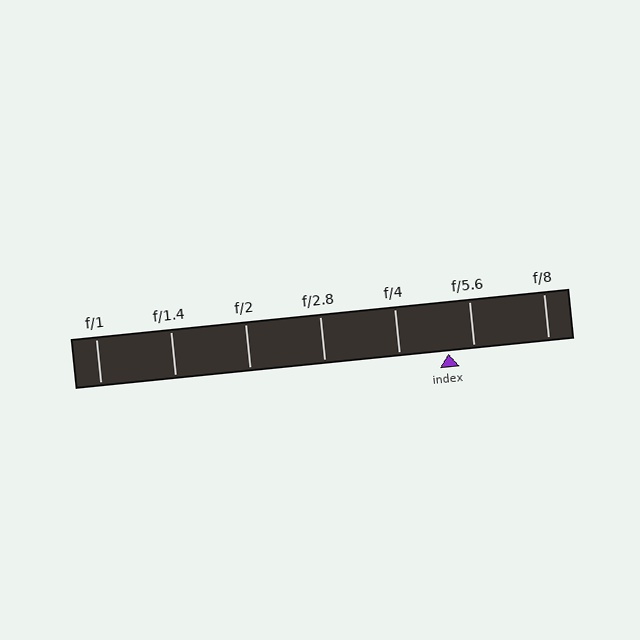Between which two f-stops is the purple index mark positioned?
The index mark is between f/4 and f/5.6.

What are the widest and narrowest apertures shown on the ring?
The widest aperture shown is f/1 and the narrowest is f/8.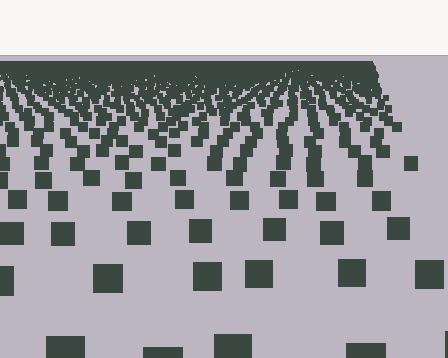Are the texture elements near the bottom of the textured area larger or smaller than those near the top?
Larger. Near the bottom, elements are closer to the viewer and appear at a bigger on-screen size.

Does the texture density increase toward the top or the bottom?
Density increases toward the top.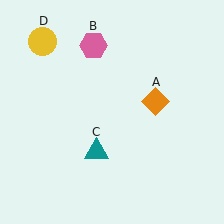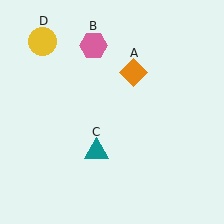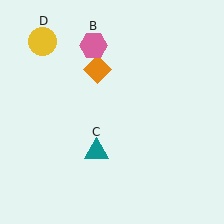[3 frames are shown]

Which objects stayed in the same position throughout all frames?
Pink hexagon (object B) and teal triangle (object C) and yellow circle (object D) remained stationary.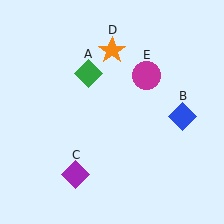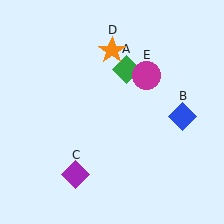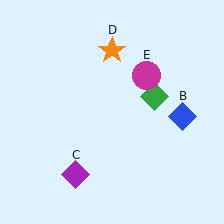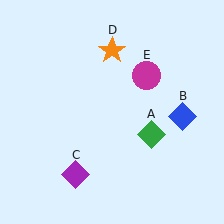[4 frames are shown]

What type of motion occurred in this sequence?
The green diamond (object A) rotated clockwise around the center of the scene.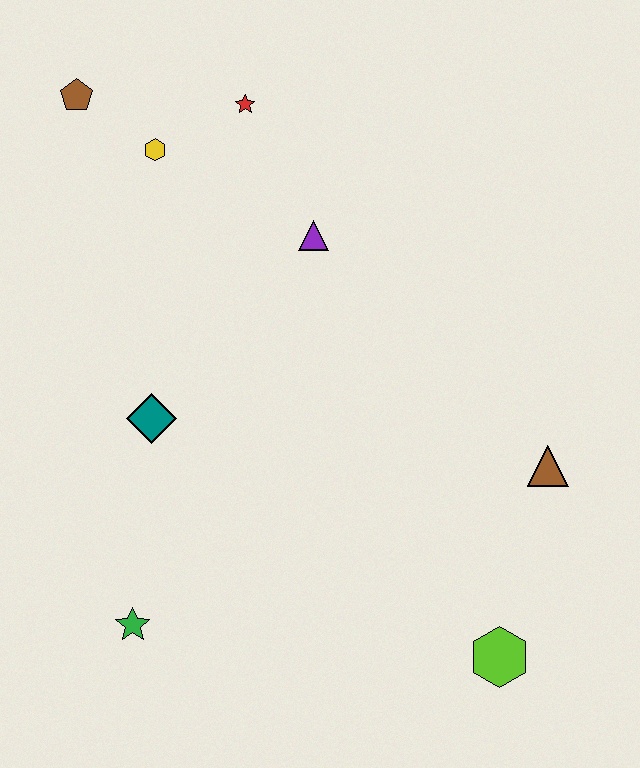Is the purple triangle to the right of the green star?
Yes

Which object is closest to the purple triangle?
The red star is closest to the purple triangle.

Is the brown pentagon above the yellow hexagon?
Yes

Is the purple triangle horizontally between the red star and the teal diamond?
No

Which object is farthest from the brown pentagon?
The lime hexagon is farthest from the brown pentagon.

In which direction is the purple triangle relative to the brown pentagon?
The purple triangle is to the right of the brown pentagon.